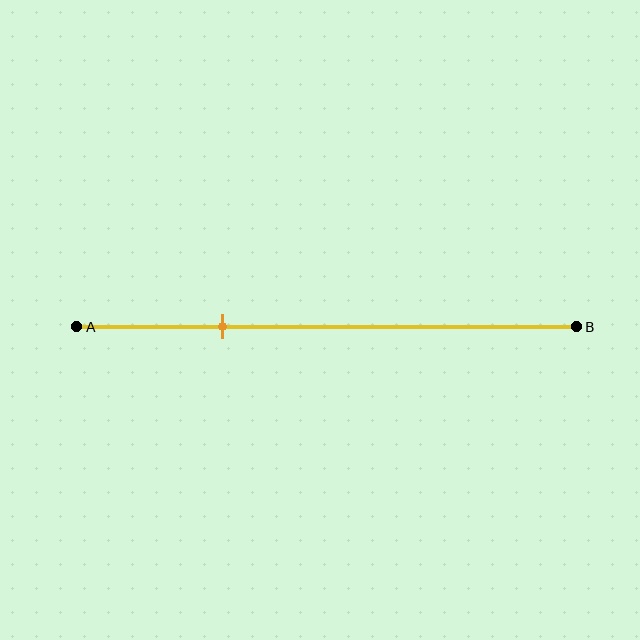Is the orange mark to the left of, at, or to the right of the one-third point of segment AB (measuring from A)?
The orange mark is to the left of the one-third point of segment AB.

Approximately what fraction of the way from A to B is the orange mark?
The orange mark is approximately 30% of the way from A to B.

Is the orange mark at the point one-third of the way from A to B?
No, the mark is at about 30% from A, not at the 33% one-third point.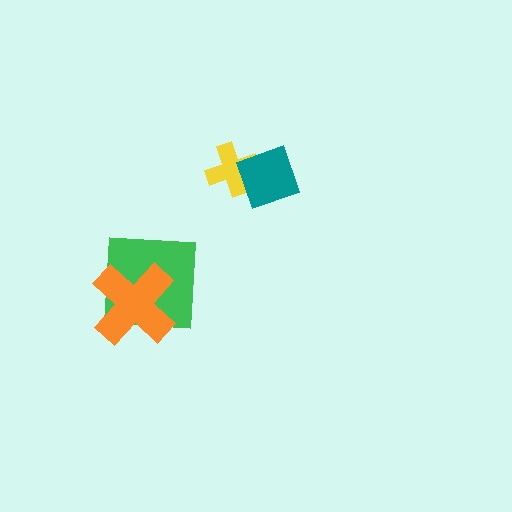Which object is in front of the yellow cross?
The teal diamond is in front of the yellow cross.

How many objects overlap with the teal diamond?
1 object overlaps with the teal diamond.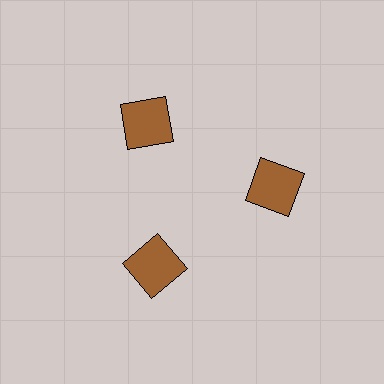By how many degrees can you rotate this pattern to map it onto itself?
The pattern maps onto itself every 120 degrees of rotation.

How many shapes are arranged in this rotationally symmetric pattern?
There are 3 shapes, arranged in 3 groups of 1.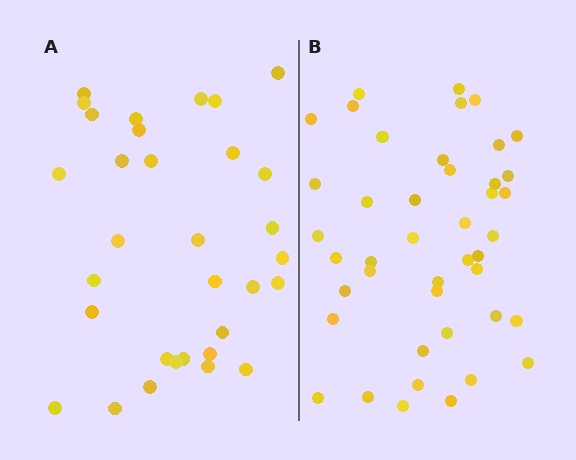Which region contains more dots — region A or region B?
Region B (the right region) has more dots.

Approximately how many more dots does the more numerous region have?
Region B has roughly 12 or so more dots than region A.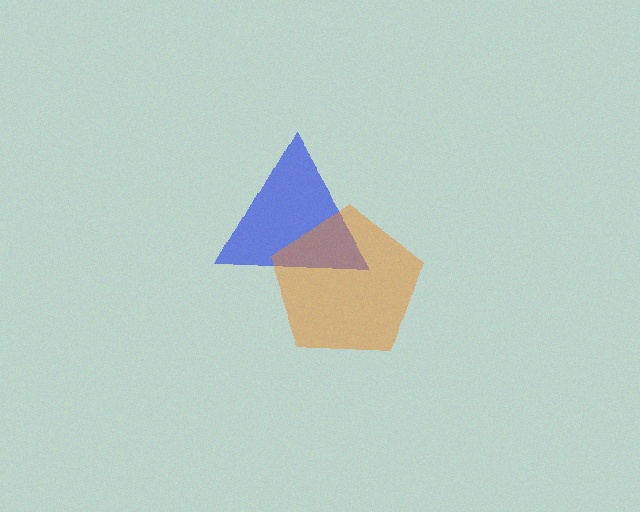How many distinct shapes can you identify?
There are 2 distinct shapes: a blue triangle, an orange pentagon.